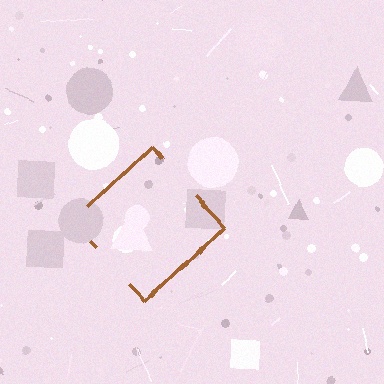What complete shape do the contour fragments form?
The contour fragments form a diamond.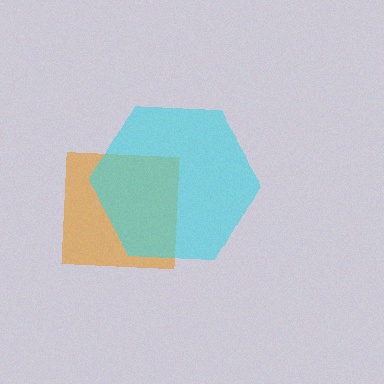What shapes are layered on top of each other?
The layered shapes are: an orange square, a cyan hexagon.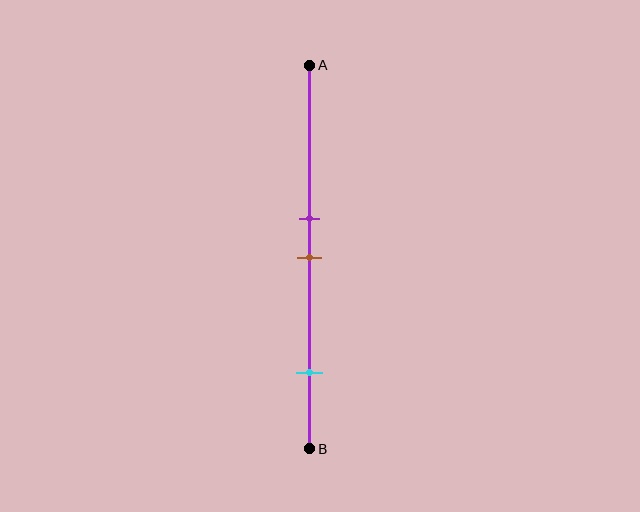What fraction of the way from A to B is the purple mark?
The purple mark is approximately 40% (0.4) of the way from A to B.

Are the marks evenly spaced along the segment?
No, the marks are not evenly spaced.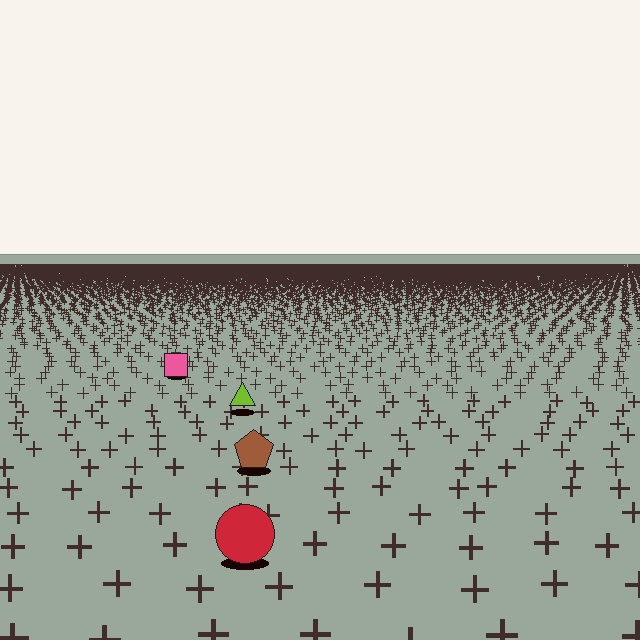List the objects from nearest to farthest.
From nearest to farthest: the red circle, the brown pentagon, the lime triangle, the pink square.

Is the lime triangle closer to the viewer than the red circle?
No. The red circle is closer — you can tell from the texture gradient: the ground texture is coarser near it.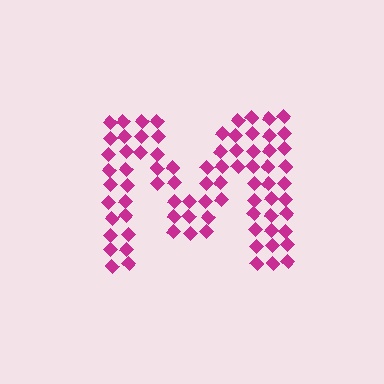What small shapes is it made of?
It is made of small diamonds.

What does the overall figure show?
The overall figure shows the letter M.